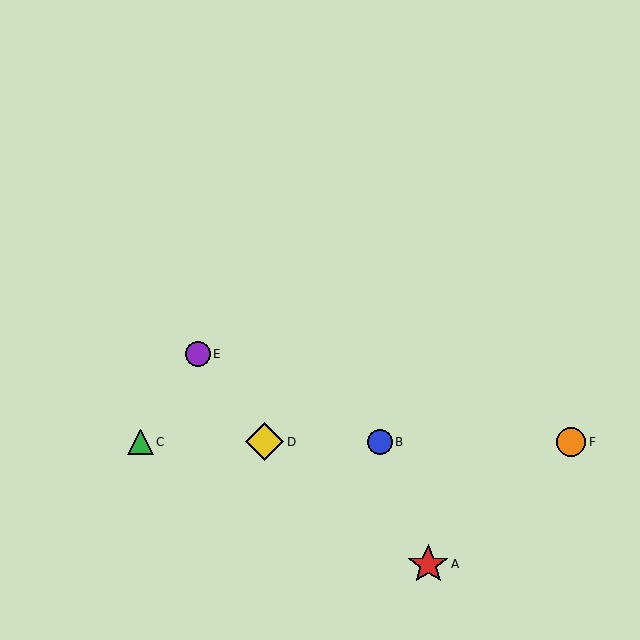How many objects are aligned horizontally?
4 objects (B, C, D, F) are aligned horizontally.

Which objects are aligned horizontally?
Objects B, C, D, F are aligned horizontally.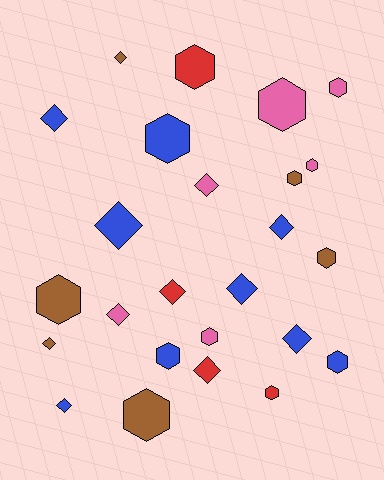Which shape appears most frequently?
Hexagon, with 13 objects.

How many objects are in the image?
There are 25 objects.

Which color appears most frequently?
Blue, with 9 objects.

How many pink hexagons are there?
There are 4 pink hexagons.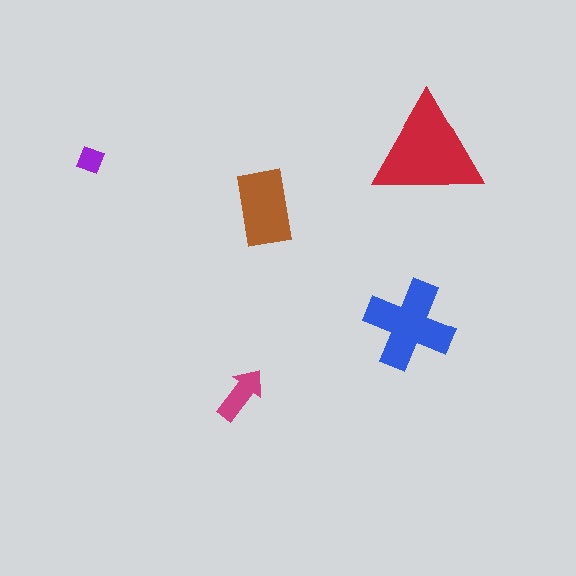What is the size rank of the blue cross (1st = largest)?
2nd.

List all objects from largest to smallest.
The red triangle, the blue cross, the brown rectangle, the magenta arrow, the purple diamond.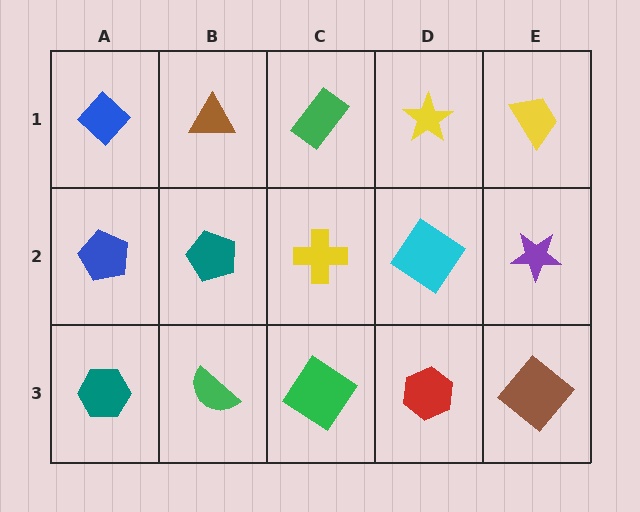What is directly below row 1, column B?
A teal pentagon.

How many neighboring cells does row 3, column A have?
2.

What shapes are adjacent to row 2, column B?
A brown triangle (row 1, column B), a green semicircle (row 3, column B), a blue pentagon (row 2, column A), a yellow cross (row 2, column C).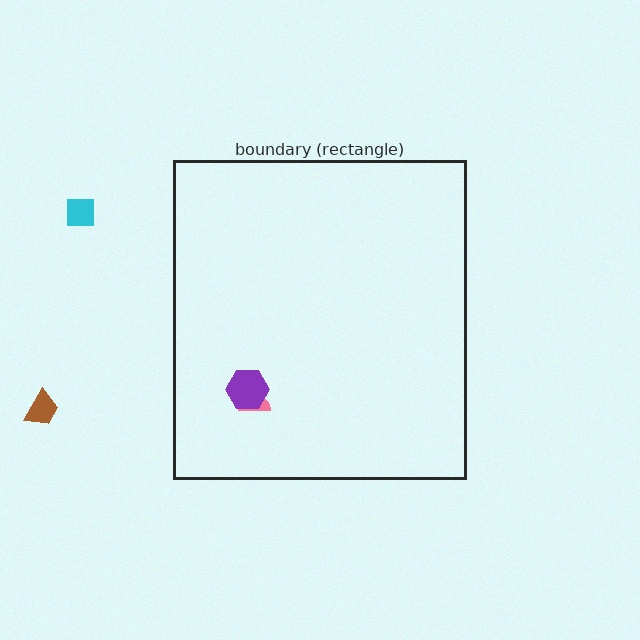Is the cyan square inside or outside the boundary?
Outside.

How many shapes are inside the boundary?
2 inside, 2 outside.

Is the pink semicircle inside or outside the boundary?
Inside.